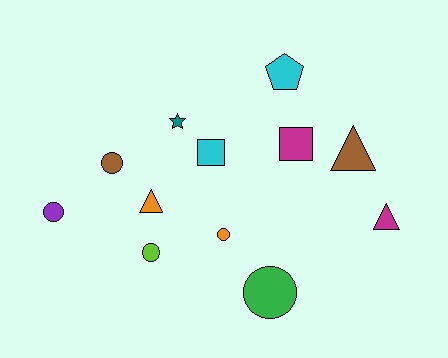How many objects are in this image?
There are 12 objects.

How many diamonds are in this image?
There are no diamonds.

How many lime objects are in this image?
There is 1 lime object.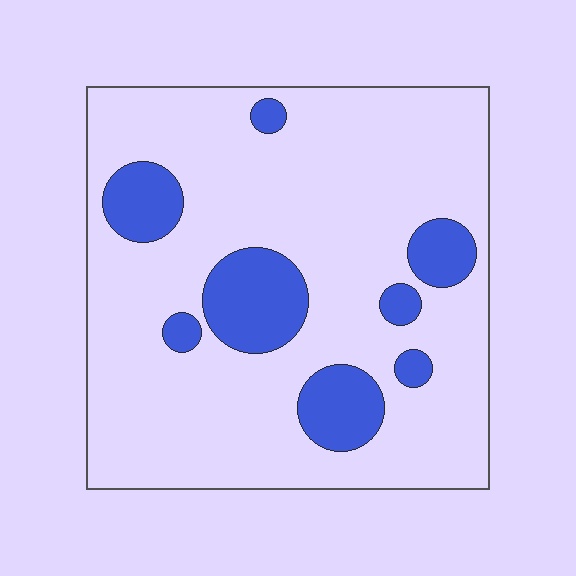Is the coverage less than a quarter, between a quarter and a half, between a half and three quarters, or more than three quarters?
Less than a quarter.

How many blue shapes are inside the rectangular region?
8.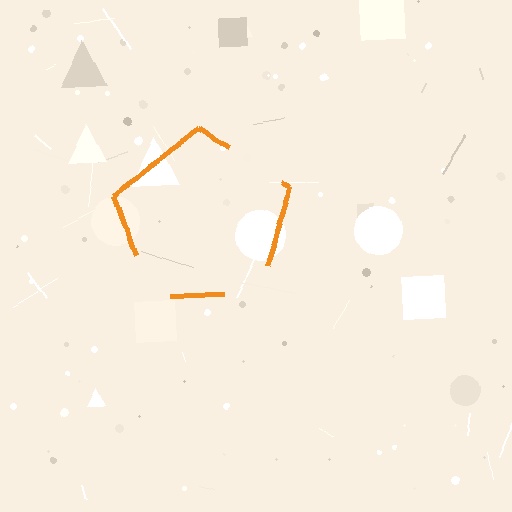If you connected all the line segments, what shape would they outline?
They would outline a pentagon.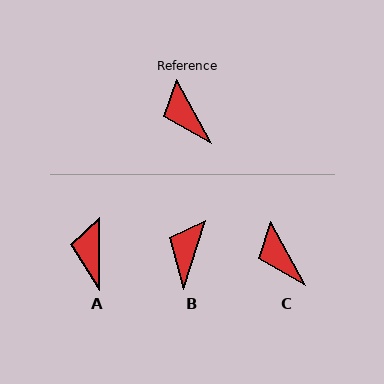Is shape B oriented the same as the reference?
No, it is off by about 46 degrees.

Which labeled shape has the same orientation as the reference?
C.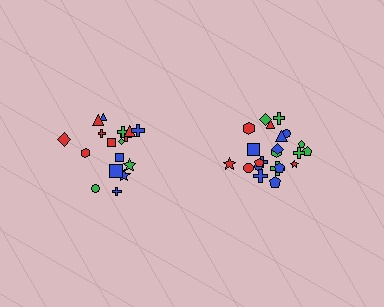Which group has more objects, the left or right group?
The right group.